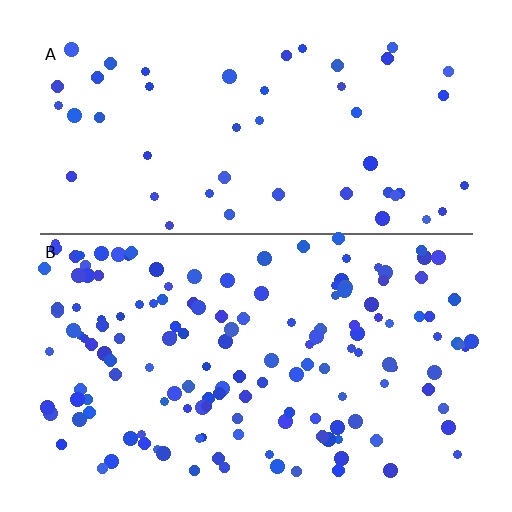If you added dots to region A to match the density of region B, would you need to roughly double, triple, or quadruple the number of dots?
Approximately triple.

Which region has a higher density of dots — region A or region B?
B (the bottom).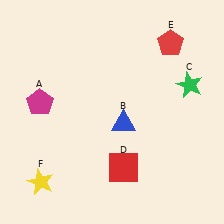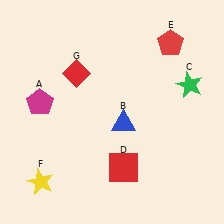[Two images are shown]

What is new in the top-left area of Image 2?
A red diamond (G) was added in the top-left area of Image 2.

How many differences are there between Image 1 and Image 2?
There is 1 difference between the two images.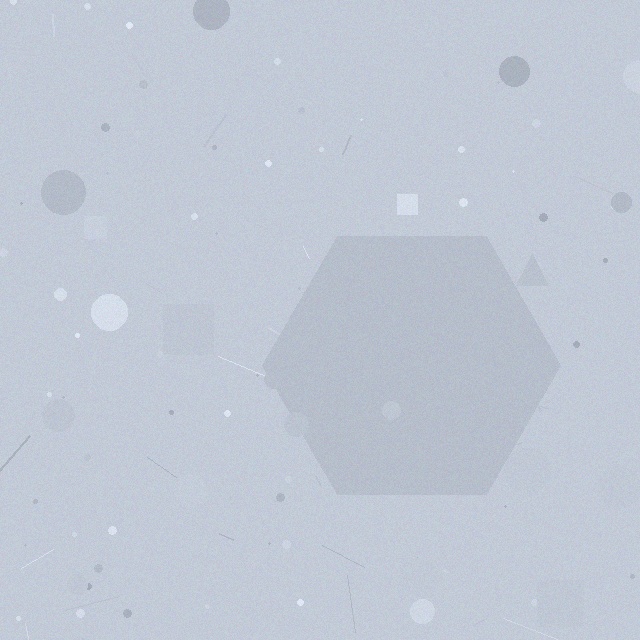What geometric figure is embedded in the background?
A hexagon is embedded in the background.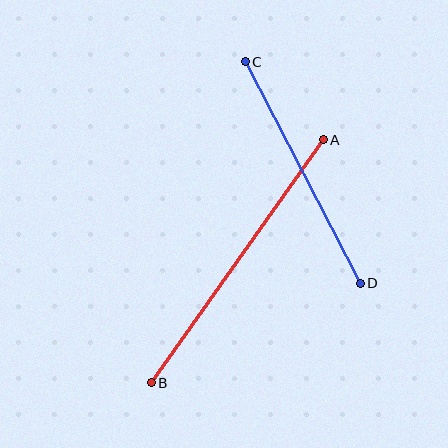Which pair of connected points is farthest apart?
Points A and B are farthest apart.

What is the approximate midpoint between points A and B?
The midpoint is at approximately (237, 261) pixels.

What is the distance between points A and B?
The distance is approximately 298 pixels.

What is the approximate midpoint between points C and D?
The midpoint is at approximately (303, 172) pixels.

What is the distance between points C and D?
The distance is approximately 249 pixels.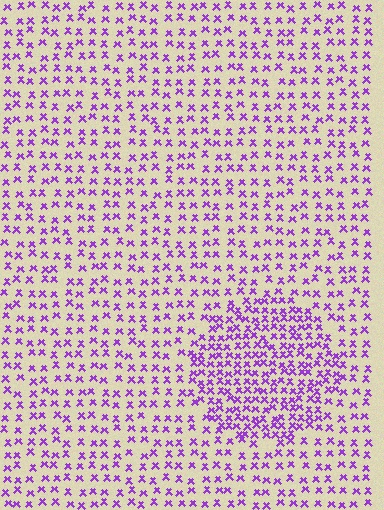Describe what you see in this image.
The image contains small purple elements arranged at two different densities. A circle-shaped region is visible where the elements are more densely packed than the surrounding area.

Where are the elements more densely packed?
The elements are more densely packed inside the circle boundary.